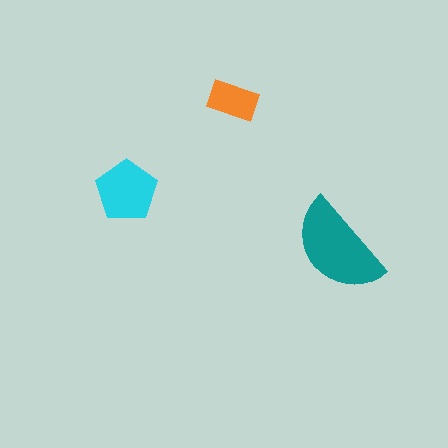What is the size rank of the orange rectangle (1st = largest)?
3rd.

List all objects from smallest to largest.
The orange rectangle, the cyan pentagon, the teal semicircle.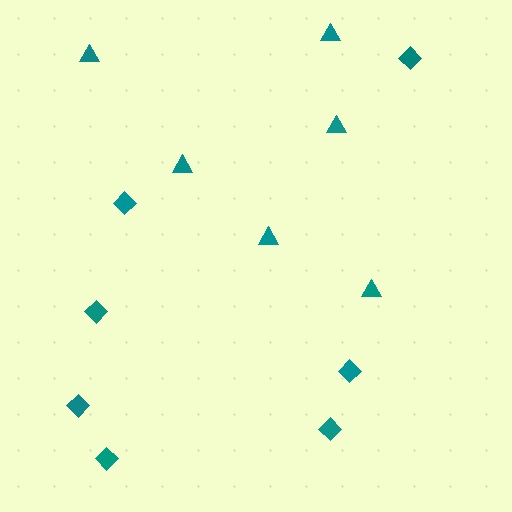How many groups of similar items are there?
There are 2 groups: one group of diamonds (7) and one group of triangles (6).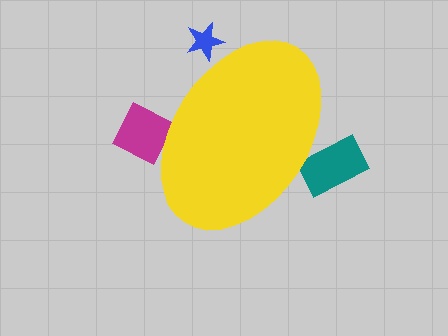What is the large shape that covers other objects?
A yellow ellipse.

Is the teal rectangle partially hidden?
Yes, the teal rectangle is partially hidden behind the yellow ellipse.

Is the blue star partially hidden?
Yes, the blue star is partially hidden behind the yellow ellipse.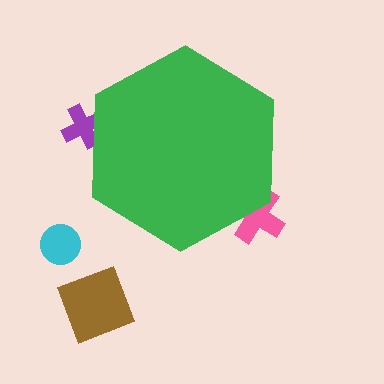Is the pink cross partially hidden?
Yes, the pink cross is partially hidden behind the green hexagon.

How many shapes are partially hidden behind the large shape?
2 shapes are partially hidden.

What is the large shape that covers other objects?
A green hexagon.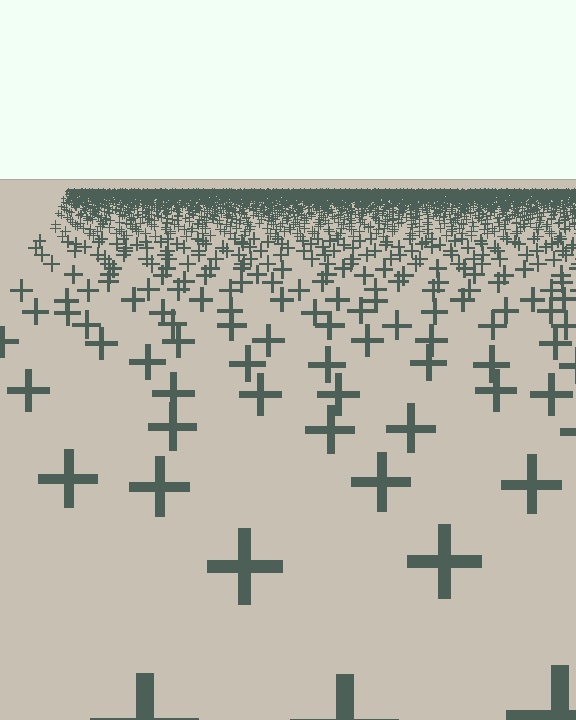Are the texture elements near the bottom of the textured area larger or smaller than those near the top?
Larger. Near the bottom, elements are closer to the viewer and appear at a bigger on-screen size.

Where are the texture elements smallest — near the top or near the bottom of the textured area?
Near the top.